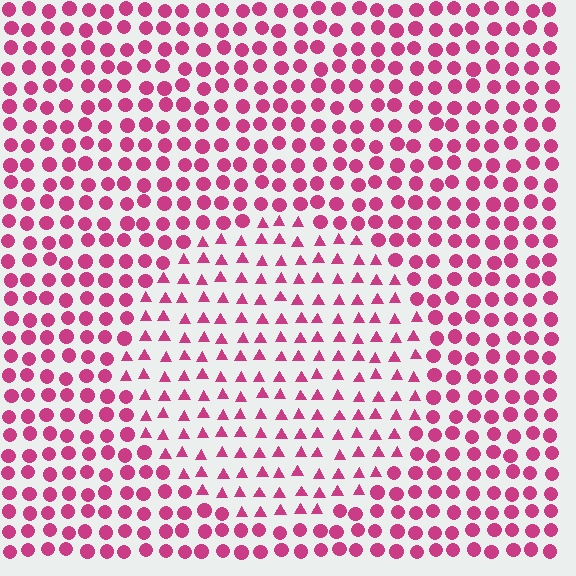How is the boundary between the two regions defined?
The boundary is defined by a change in element shape: triangles inside vs. circles outside. All elements share the same color and spacing.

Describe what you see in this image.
The image is filled with small magenta elements arranged in a uniform grid. A circle-shaped region contains triangles, while the surrounding area contains circles. The boundary is defined purely by the change in element shape.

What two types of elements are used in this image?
The image uses triangles inside the circle region and circles outside it.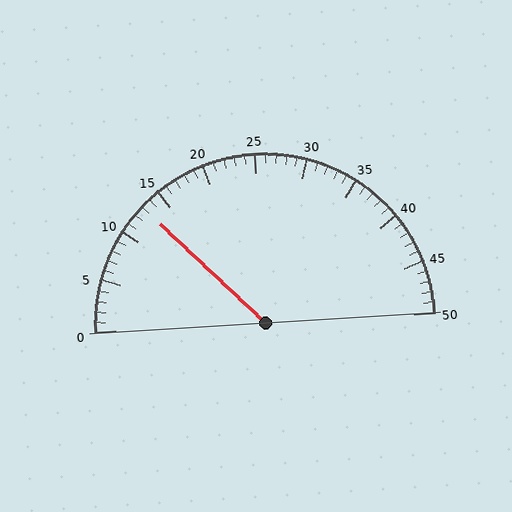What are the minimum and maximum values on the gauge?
The gauge ranges from 0 to 50.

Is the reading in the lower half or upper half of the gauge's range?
The reading is in the lower half of the range (0 to 50).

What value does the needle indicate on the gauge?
The needle indicates approximately 13.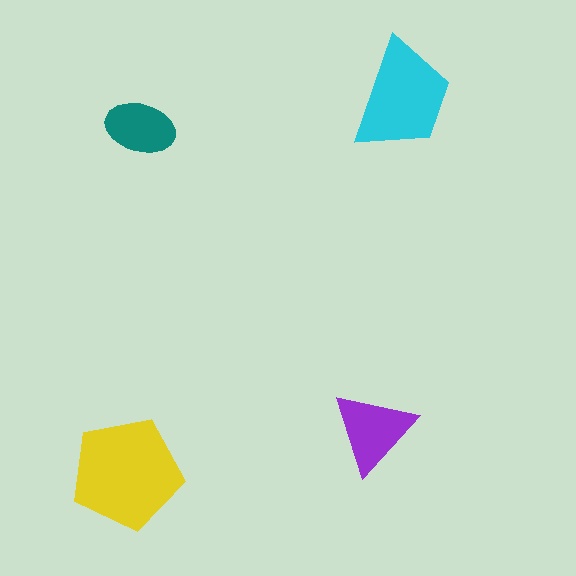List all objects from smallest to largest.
The teal ellipse, the purple triangle, the cyan trapezoid, the yellow pentagon.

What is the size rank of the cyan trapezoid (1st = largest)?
2nd.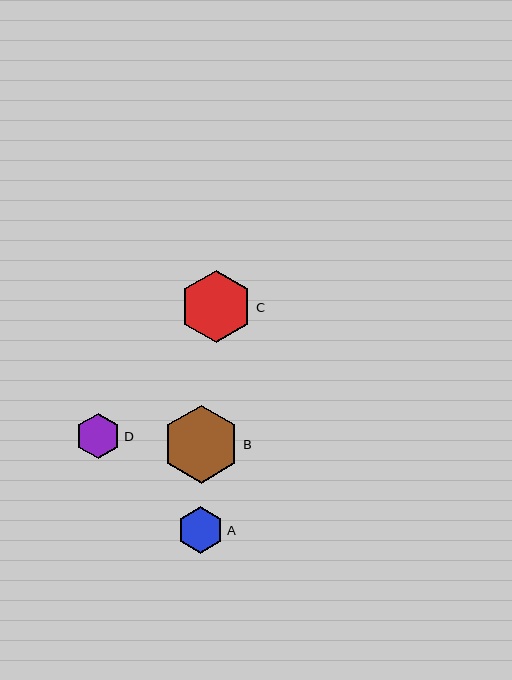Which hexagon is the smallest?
Hexagon D is the smallest with a size of approximately 45 pixels.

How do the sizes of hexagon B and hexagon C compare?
Hexagon B and hexagon C are approximately the same size.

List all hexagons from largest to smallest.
From largest to smallest: B, C, A, D.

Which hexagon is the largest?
Hexagon B is the largest with a size of approximately 78 pixels.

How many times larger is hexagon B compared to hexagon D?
Hexagon B is approximately 1.7 times the size of hexagon D.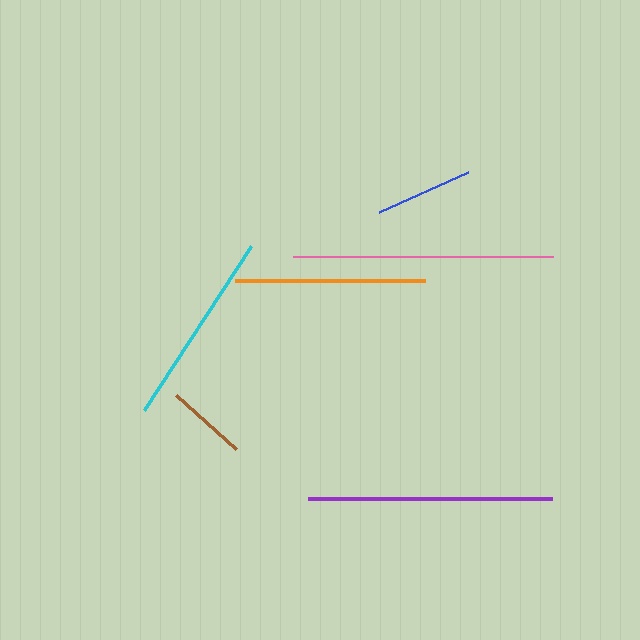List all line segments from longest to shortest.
From longest to shortest: pink, purple, cyan, orange, blue, brown.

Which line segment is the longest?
The pink line is the longest at approximately 260 pixels.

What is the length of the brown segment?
The brown segment is approximately 80 pixels long.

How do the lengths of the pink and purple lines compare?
The pink and purple lines are approximately the same length.